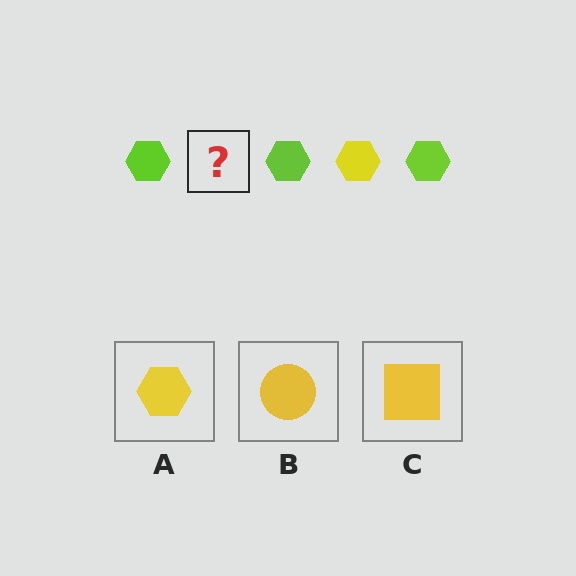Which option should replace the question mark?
Option A.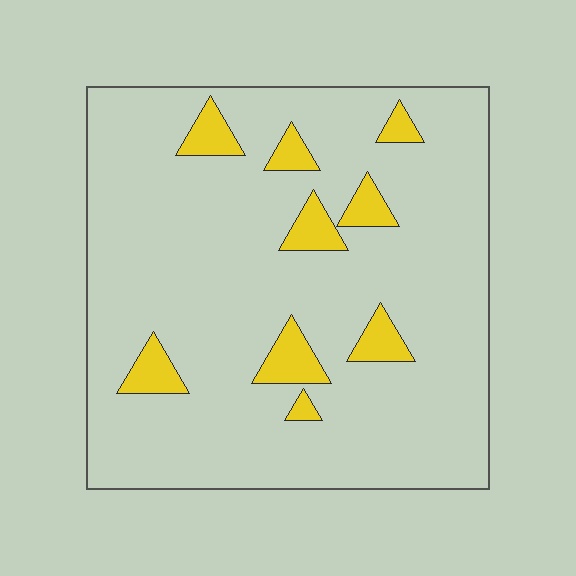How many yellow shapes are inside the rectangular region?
9.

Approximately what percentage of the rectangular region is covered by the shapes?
Approximately 10%.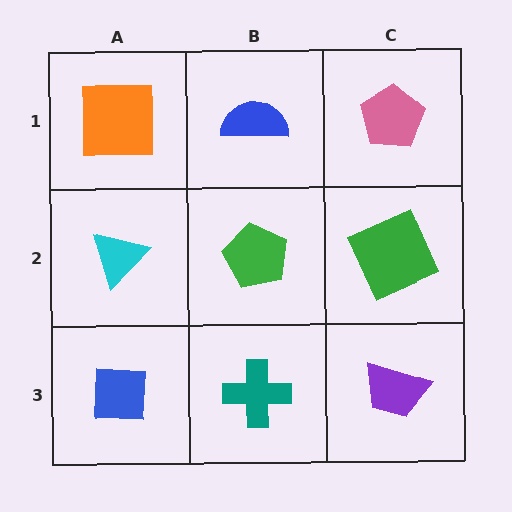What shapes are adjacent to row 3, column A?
A cyan triangle (row 2, column A), a teal cross (row 3, column B).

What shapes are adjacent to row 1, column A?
A cyan triangle (row 2, column A), a blue semicircle (row 1, column B).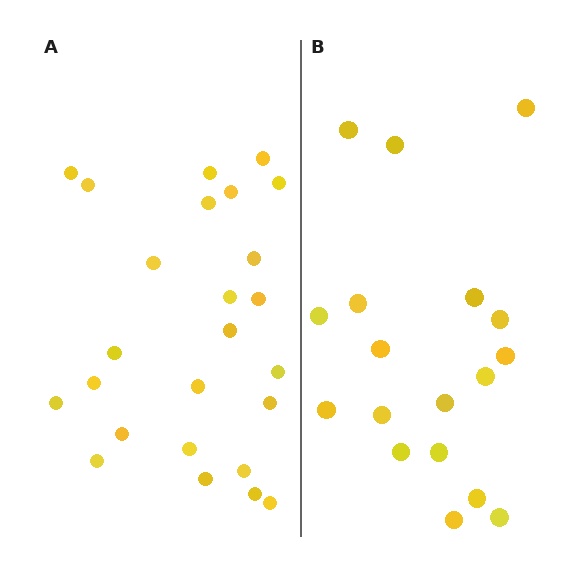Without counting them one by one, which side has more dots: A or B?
Region A (the left region) has more dots.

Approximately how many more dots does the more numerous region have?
Region A has roughly 8 or so more dots than region B.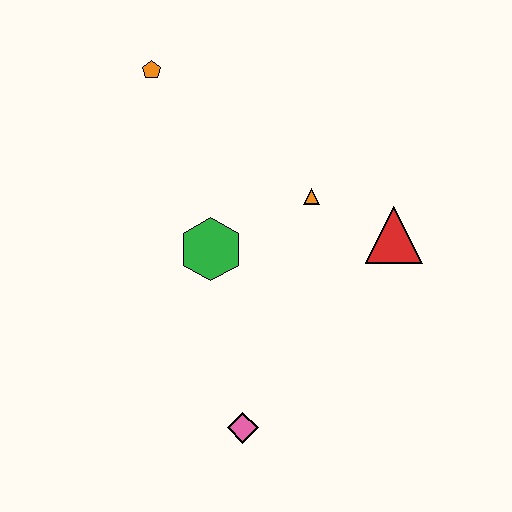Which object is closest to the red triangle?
The orange triangle is closest to the red triangle.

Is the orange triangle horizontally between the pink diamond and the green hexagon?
No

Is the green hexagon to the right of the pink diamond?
No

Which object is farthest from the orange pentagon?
The pink diamond is farthest from the orange pentagon.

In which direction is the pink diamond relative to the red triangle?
The pink diamond is below the red triangle.